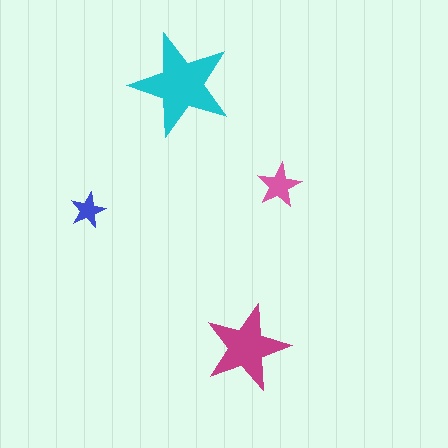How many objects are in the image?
There are 4 objects in the image.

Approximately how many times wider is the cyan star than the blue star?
About 3 times wider.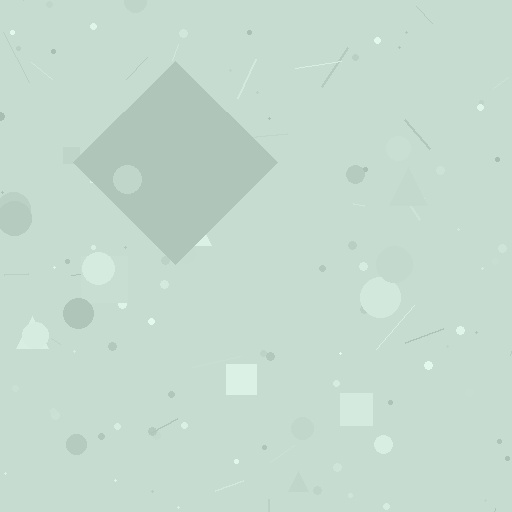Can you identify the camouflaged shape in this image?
The camouflaged shape is a diamond.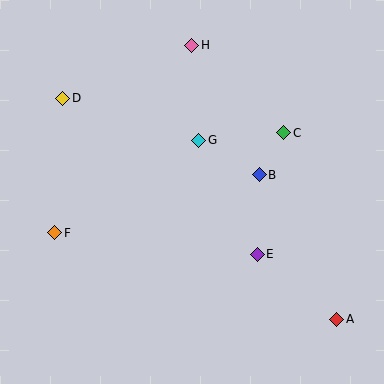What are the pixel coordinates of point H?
Point H is at (192, 45).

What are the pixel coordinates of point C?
Point C is at (284, 133).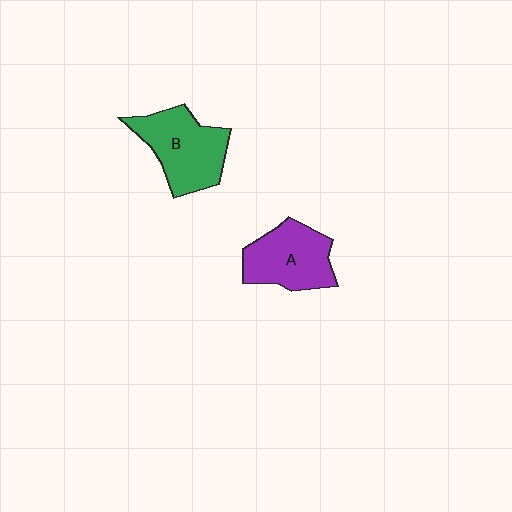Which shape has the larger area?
Shape B (green).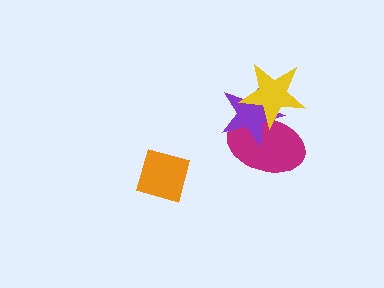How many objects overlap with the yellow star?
2 objects overlap with the yellow star.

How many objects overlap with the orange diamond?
0 objects overlap with the orange diamond.